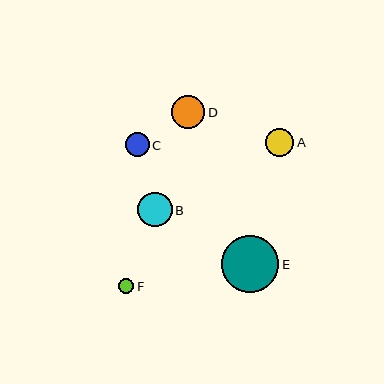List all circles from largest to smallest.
From largest to smallest: E, B, D, A, C, F.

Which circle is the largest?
Circle E is the largest with a size of approximately 57 pixels.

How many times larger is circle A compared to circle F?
Circle A is approximately 1.9 times the size of circle F.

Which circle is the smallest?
Circle F is the smallest with a size of approximately 15 pixels.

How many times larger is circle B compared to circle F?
Circle B is approximately 2.3 times the size of circle F.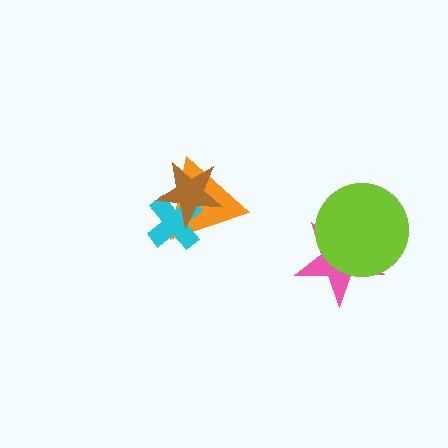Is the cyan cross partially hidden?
Yes, it is partially covered by another shape.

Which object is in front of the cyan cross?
The brown star is in front of the cyan cross.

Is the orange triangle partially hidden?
Yes, it is partially covered by another shape.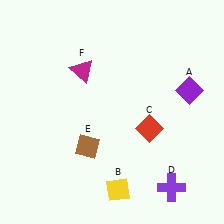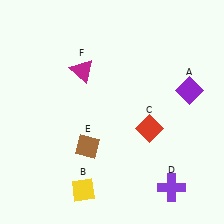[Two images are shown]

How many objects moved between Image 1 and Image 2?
1 object moved between the two images.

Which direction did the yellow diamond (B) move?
The yellow diamond (B) moved left.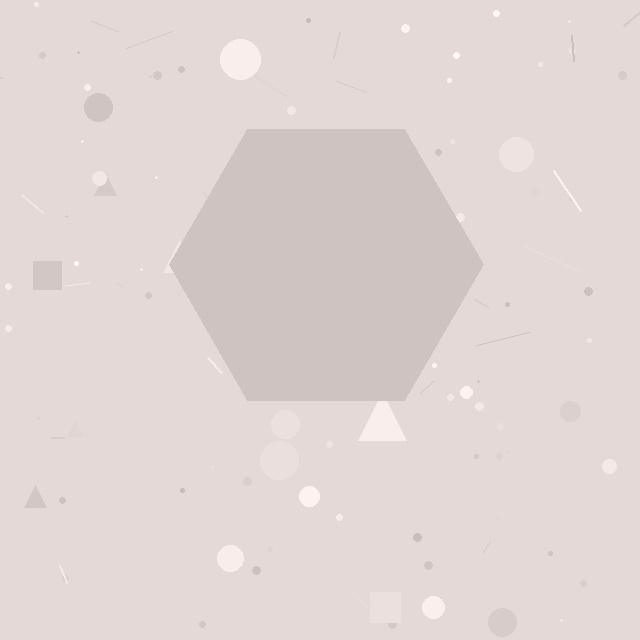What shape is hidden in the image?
A hexagon is hidden in the image.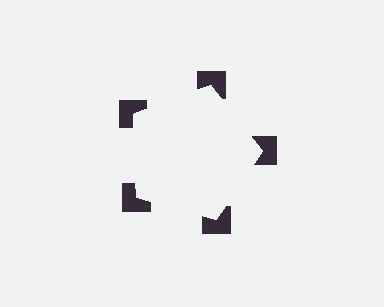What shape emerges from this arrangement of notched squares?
An illusory pentagon — its edges are inferred from the aligned wedge cuts in the notched squares, not physically drawn.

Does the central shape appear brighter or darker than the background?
It typically appears slightly brighter than the background, even though no actual brightness change is drawn.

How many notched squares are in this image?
There are 5 — one at each vertex of the illusory pentagon.